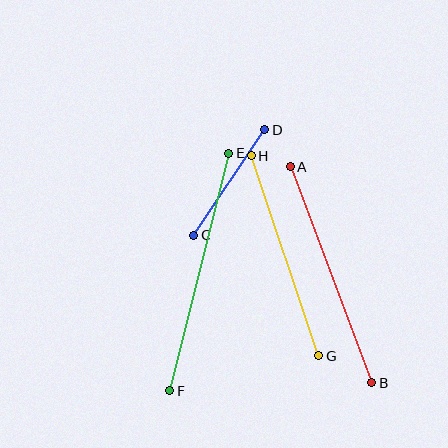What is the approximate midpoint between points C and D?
The midpoint is at approximately (229, 182) pixels.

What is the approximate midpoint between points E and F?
The midpoint is at approximately (199, 272) pixels.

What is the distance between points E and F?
The distance is approximately 245 pixels.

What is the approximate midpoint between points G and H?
The midpoint is at approximately (285, 256) pixels.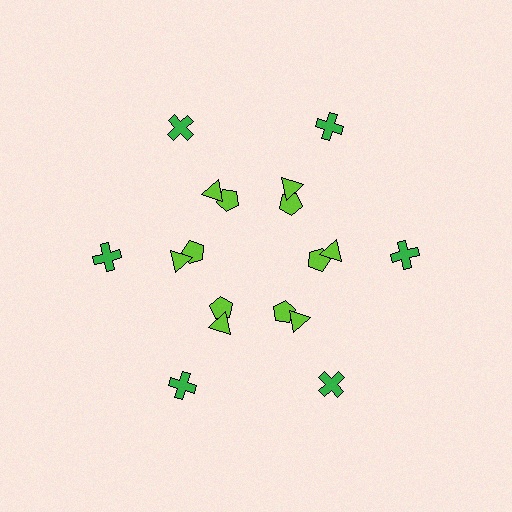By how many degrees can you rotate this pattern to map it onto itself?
The pattern maps onto itself every 60 degrees of rotation.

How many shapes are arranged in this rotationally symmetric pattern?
There are 18 shapes, arranged in 6 groups of 3.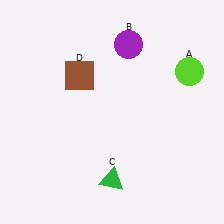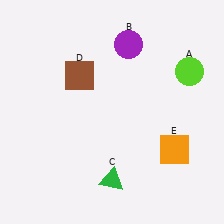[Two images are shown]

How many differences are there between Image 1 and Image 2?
There is 1 difference between the two images.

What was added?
An orange square (E) was added in Image 2.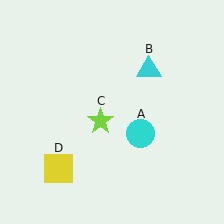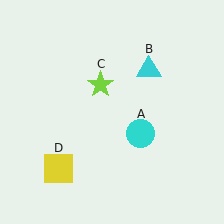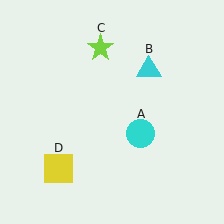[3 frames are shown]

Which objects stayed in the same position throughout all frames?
Cyan circle (object A) and cyan triangle (object B) and yellow square (object D) remained stationary.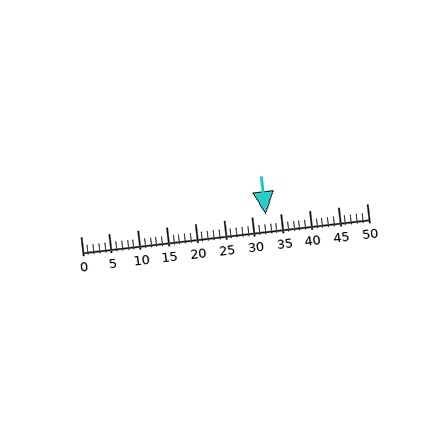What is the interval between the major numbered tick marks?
The major tick marks are spaced 5 units apart.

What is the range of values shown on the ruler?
The ruler shows values from 0 to 50.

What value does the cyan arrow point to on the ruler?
The cyan arrow points to approximately 32.